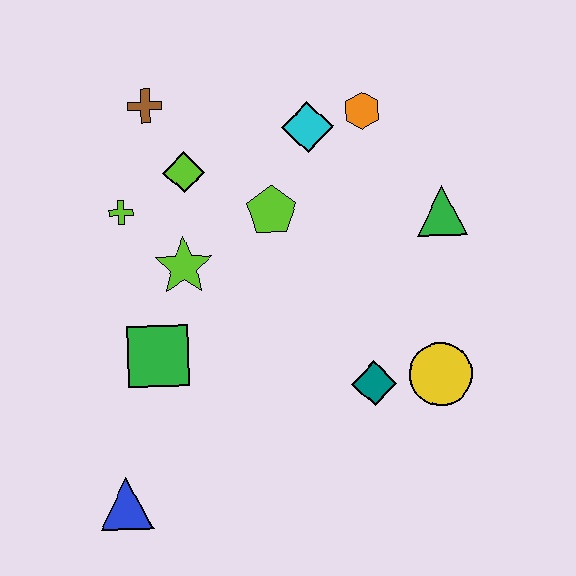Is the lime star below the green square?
No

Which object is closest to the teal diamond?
The yellow circle is closest to the teal diamond.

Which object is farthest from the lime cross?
The yellow circle is farthest from the lime cross.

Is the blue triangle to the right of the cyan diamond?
No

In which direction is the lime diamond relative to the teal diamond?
The lime diamond is above the teal diamond.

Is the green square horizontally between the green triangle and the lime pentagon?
No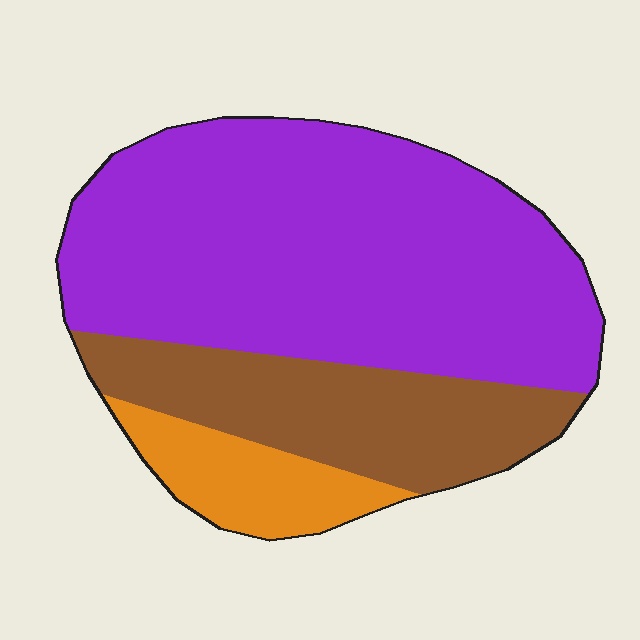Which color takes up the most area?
Purple, at roughly 65%.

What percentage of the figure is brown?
Brown covers around 25% of the figure.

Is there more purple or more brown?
Purple.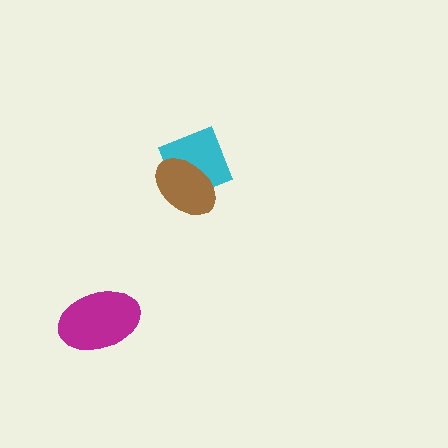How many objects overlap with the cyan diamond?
1 object overlaps with the cyan diamond.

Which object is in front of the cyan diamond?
The brown ellipse is in front of the cyan diamond.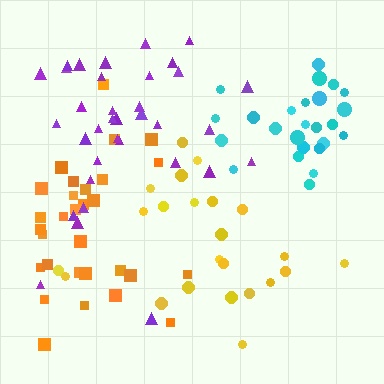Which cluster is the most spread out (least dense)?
Yellow.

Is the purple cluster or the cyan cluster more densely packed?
Cyan.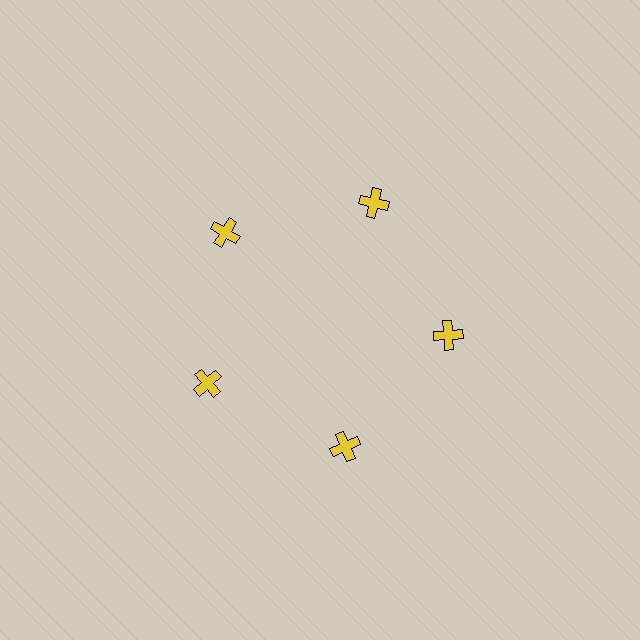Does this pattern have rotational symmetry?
Yes, this pattern has 5-fold rotational symmetry. It looks the same after rotating 72 degrees around the center.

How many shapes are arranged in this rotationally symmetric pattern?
There are 5 shapes, arranged in 5 groups of 1.